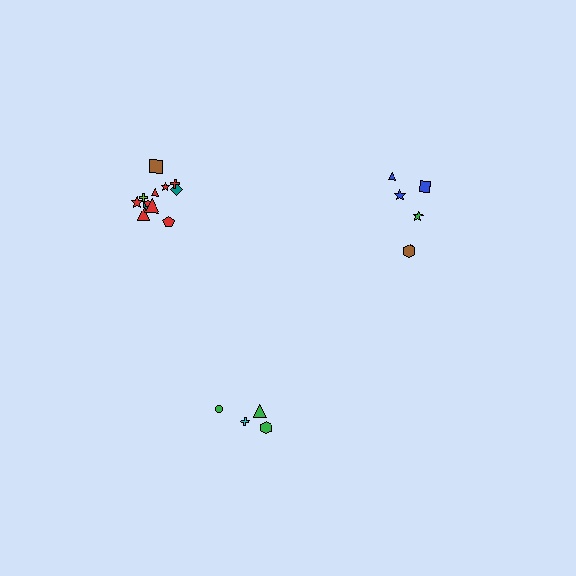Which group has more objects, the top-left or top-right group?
The top-left group.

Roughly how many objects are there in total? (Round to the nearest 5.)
Roughly 20 objects in total.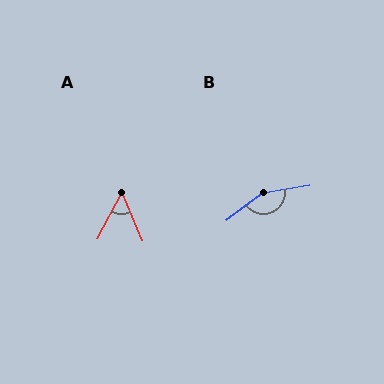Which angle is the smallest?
A, at approximately 50 degrees.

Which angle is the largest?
B, at approximately 152 degrees.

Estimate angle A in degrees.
Approximately 50 degrees.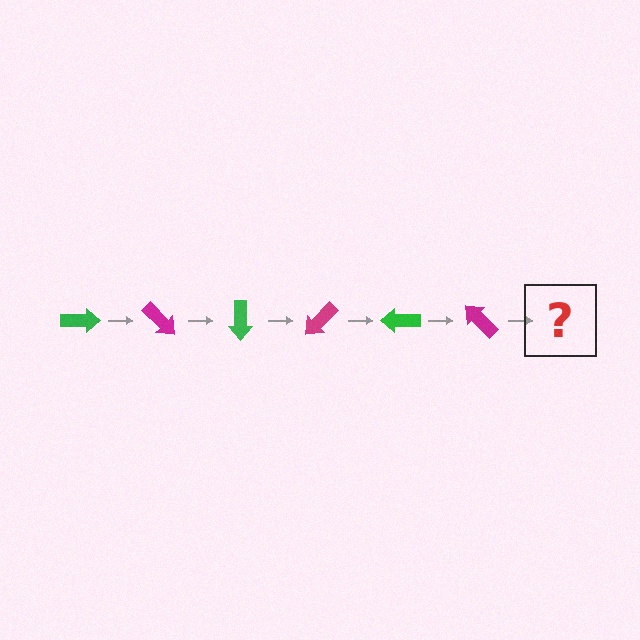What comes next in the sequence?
The next element should be a green arrow, rotated 270 degrees from the start.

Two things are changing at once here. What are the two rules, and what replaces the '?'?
The two rules are that it rotates 45 degrees each step and the color cycles through green and magenta. The '?' should be a green arrow, rotated 270 degrees from the start.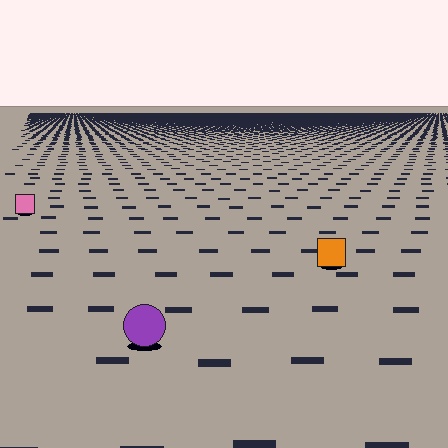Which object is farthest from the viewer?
The pink square is farthest from the viewer. It appears smaller and the ground texture around it is denser.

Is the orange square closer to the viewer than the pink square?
Yes. The orange square is closer — you can tell from the texture gradient: the ground texture is coarser near it.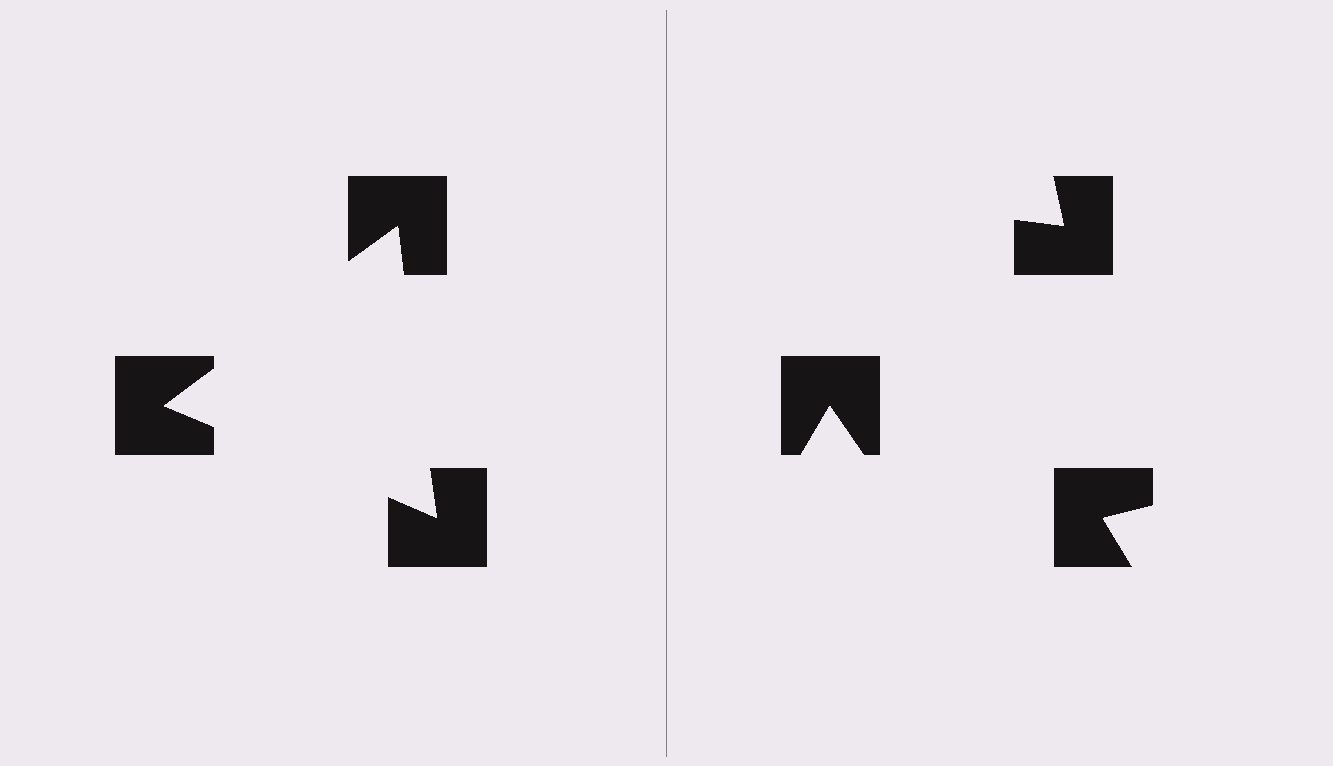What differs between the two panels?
The notched squares are positioned identically on both sides; only the wedge orientations differ. On the left they align to a triangle; on the right they are misaligned.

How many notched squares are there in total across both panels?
6 — 3 on each side.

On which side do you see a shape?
An illusory triangle appears on the left side. On the right side the wedge cuts are rotated, so no coherent shape forms.